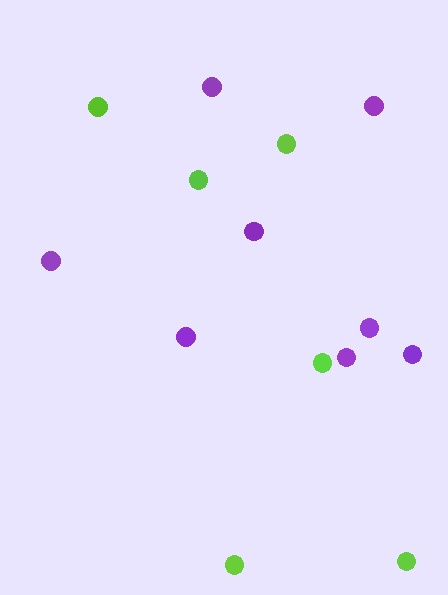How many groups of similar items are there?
There are 2 groups: one group of purple circles (8) and one group of lime circles (6).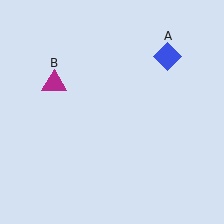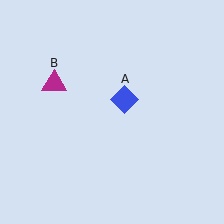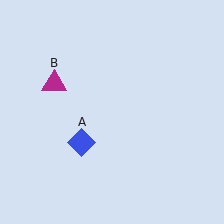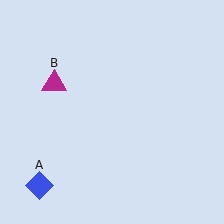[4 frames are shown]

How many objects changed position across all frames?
1 object changed position: blue diamond (object A).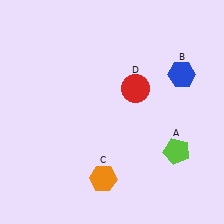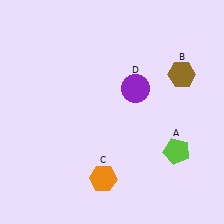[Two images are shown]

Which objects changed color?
B changed from blue to brown. D changed from red to purple.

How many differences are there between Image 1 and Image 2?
There are 2 differences between the two images.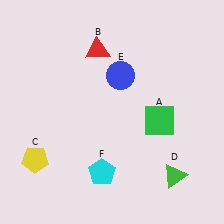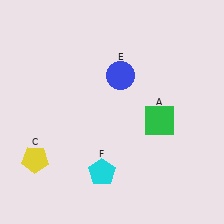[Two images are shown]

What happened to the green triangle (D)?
The green triangle (D) was removed in Image 2. It was in the bottom-right area of Image 1.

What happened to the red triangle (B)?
The red triangle (B) was removed in Image 2. It was in the top-left area of Image 1.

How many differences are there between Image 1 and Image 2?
There are 2 differences between the two images.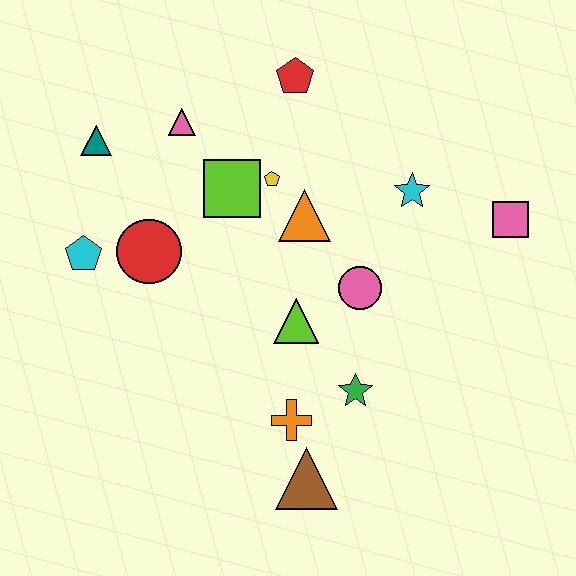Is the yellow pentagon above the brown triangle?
Yes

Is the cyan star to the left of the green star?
No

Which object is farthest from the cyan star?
The cyan pentagon is farthest from the cyan star.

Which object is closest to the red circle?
The cyan pentagon is closest to the red circle.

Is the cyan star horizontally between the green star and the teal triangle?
No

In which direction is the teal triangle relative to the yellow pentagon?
The teal triangle is to the left of the yellow pentagon.